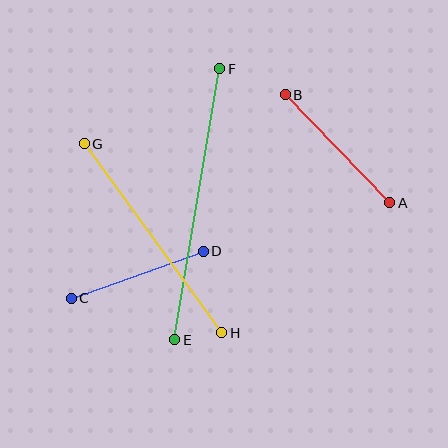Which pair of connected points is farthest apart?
Points E and F are farthest apart.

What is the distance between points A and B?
The distance is approximately 151 pixels.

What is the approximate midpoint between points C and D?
The midpoint is at approximately (137, 275) pixels.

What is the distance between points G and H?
The distance is approximately 234 pixels.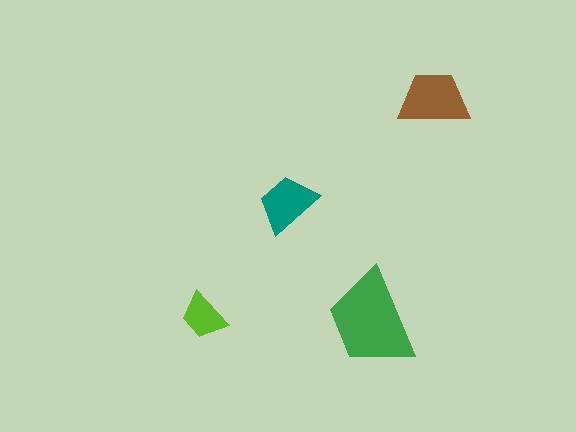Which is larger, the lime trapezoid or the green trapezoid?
The green one.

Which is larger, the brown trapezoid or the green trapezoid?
The green one.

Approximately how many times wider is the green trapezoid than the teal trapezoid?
About 1.5 times wider.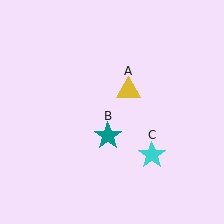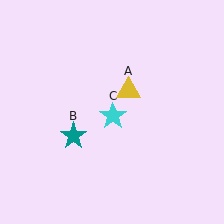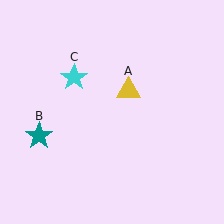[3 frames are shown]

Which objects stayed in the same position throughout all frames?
Yellow triangle (object A) remained stationary.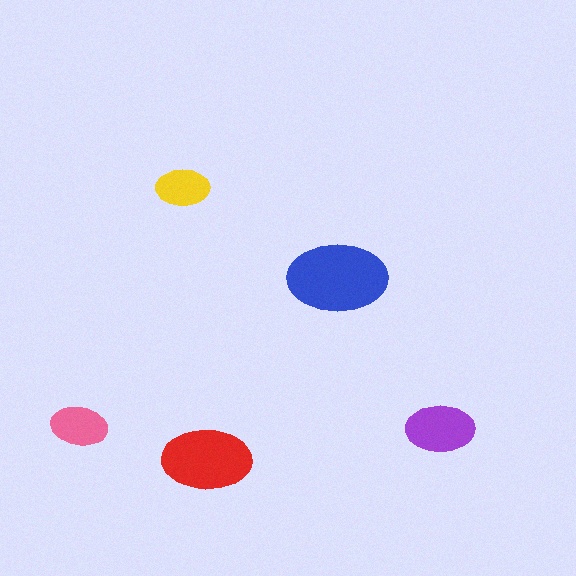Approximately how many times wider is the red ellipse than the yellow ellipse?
About 1.5 times wider.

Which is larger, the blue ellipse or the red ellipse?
The blue one.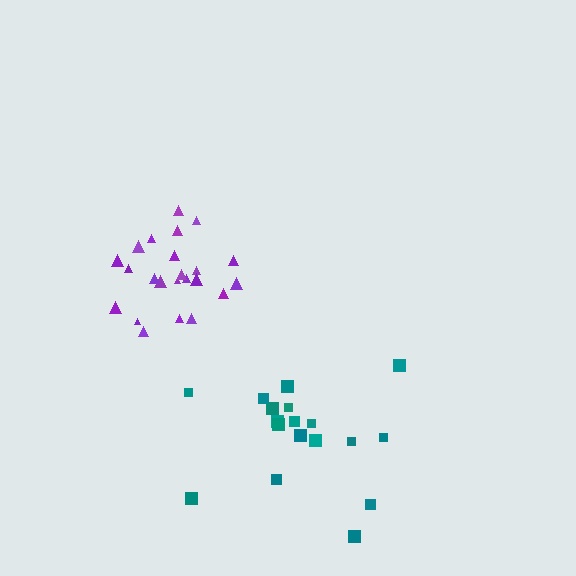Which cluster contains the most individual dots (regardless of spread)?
Purple (23).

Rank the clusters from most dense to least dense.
purple, teal.